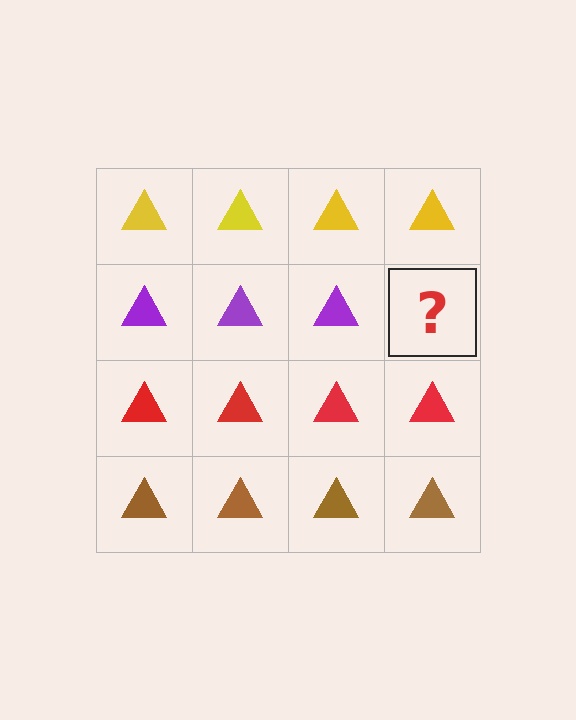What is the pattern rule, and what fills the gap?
The rule is that each row has a consistent color. The gap should be filled with a purple triangle.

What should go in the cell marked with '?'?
The missing cell should contain a purple triangle.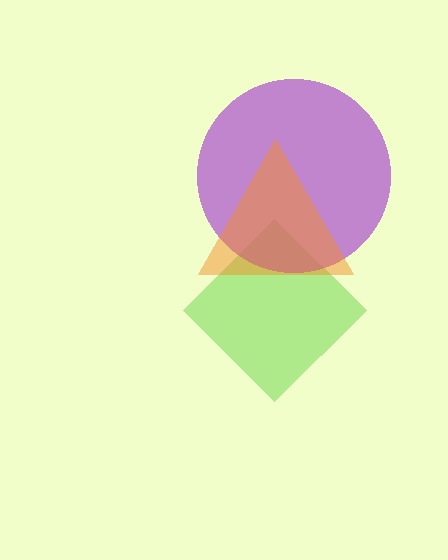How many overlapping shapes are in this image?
There are 3 overlapping shapes in the image.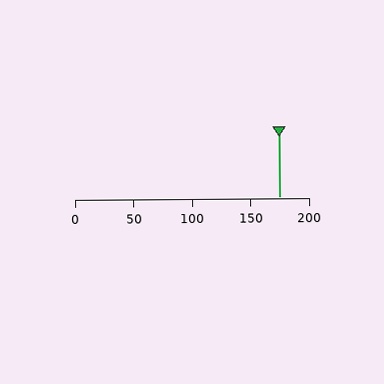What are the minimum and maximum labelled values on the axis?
The axis runs from 0 to 200.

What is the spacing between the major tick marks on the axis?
The major ticks are spaced 50 apart.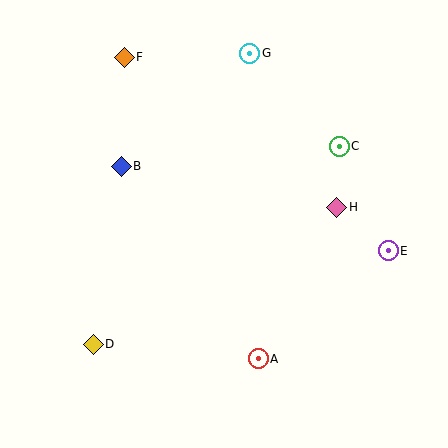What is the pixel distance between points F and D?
The distance between F and D is 289 pixels.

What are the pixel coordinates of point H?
Point H is at (337, 207).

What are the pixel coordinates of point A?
Point A is at (258, 359).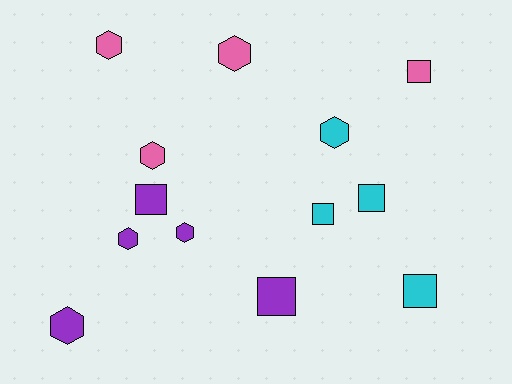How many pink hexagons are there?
There are 3 pink hexagons.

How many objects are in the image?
There are 13 objects.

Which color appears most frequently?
Purple, with 5 objects.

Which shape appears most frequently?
Hexagon, with 7 objects.